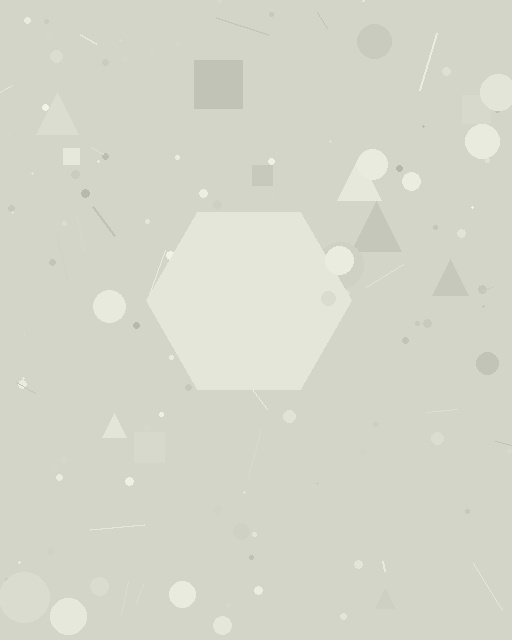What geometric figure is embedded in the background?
A hexagon is embedded in the background.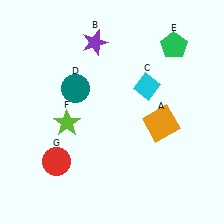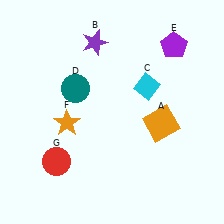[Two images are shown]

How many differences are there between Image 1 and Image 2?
There are 2 differences between the two images.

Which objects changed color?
E changed from green to purple. F changed from lime to orange.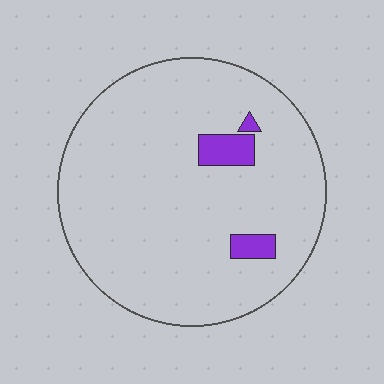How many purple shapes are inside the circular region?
3.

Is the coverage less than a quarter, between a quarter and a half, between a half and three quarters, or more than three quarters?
Less than a quarter.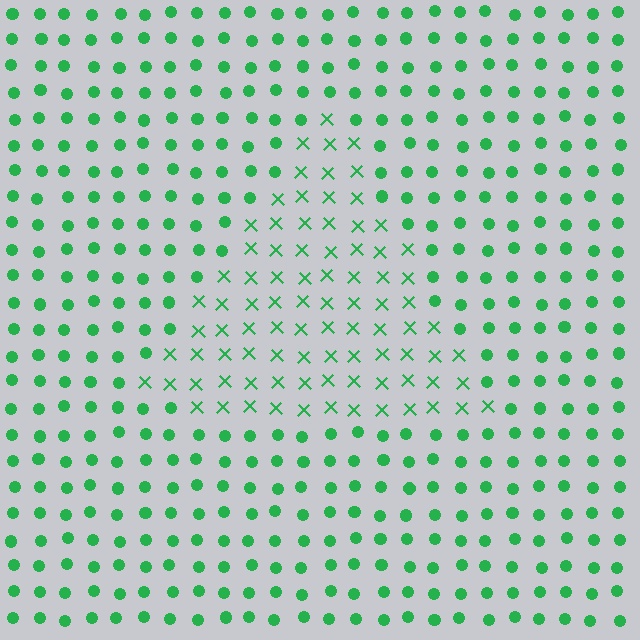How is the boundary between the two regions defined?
The boundary is defined by a change in element shape: X marks inside vs. circles outside. All elements share the same color and spacing.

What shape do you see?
I see a triangle.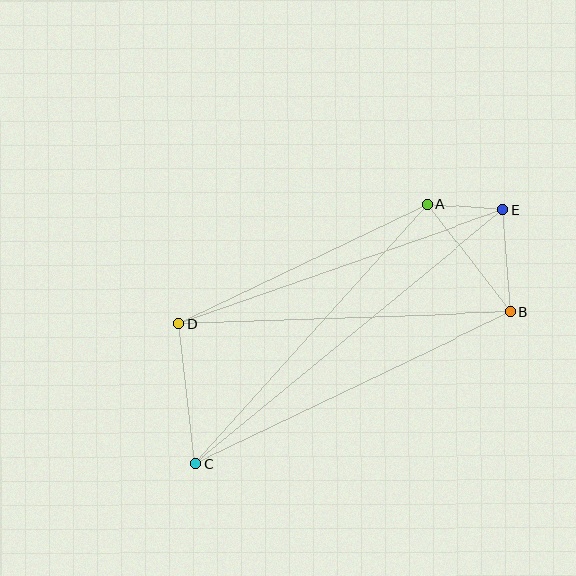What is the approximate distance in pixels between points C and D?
The distance between C and D is approximately 141 pixels.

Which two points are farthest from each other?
Points C and E are farthest from each other.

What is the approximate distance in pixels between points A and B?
The distance between A and B is approximately 136 pixels.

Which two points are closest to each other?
Points A and E are closest to each other.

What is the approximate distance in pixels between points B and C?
The distance between B and C is approximately 349 pixels.